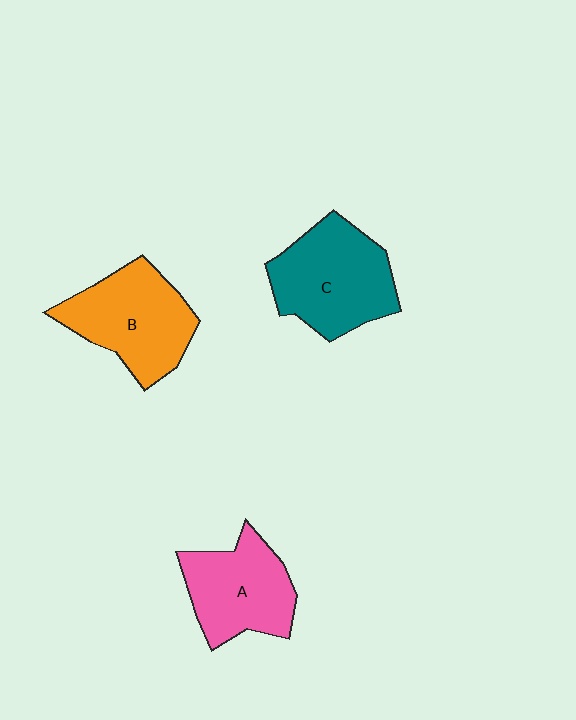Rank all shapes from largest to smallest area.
From largest to smallest: C (teal), B (orange), A (pink).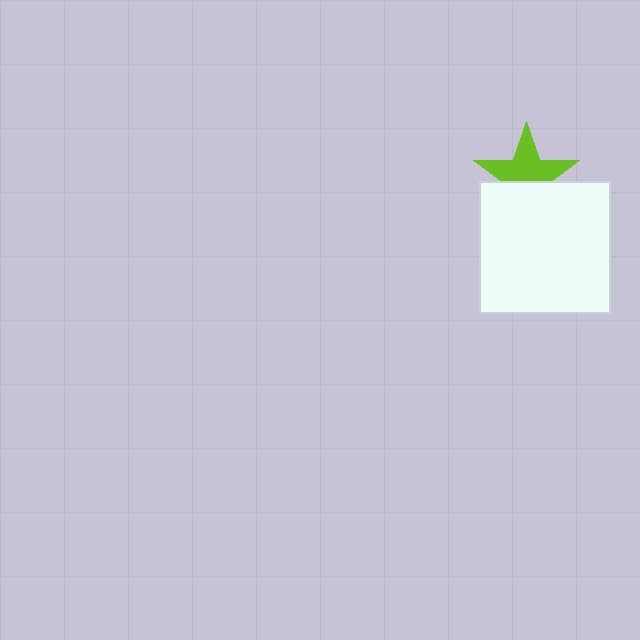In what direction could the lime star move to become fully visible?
The lime star could move up. That would shift it out from behind the white square entirely.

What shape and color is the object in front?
The object in front is a white square.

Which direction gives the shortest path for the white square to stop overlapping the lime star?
Moving down gives the shortest separation.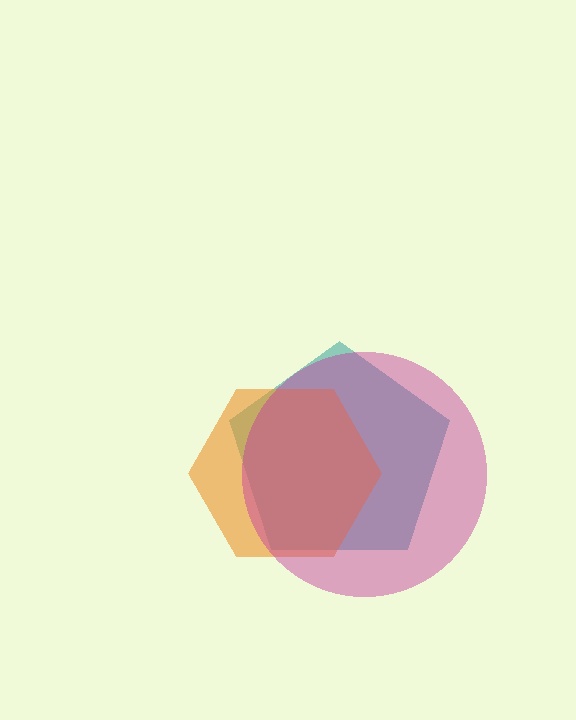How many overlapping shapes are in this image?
There are 3 overlapping shapes in the image.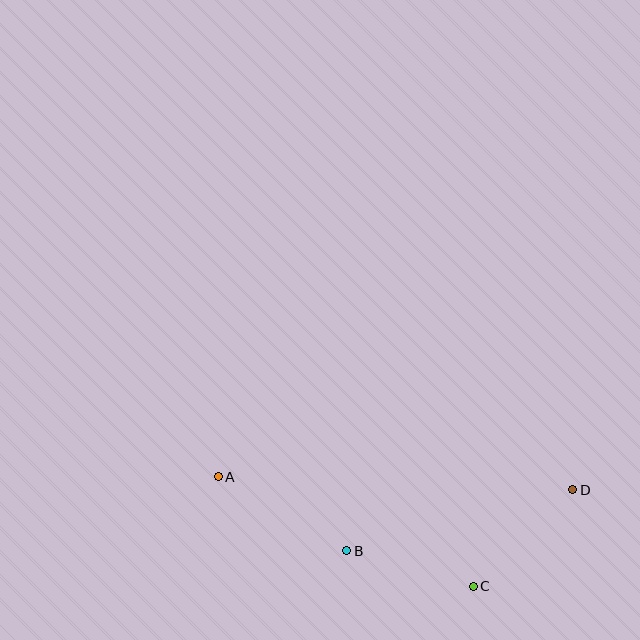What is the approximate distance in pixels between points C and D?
The distance between C and D is approximately 139 pixels.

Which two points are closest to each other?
Points B and C are closest to each other.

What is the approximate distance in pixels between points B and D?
The distance between B and D is approximately 234 pixels.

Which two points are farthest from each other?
Points A and D are farthest from each other.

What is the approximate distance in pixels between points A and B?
The distance between A and B is approximately 148 pixels.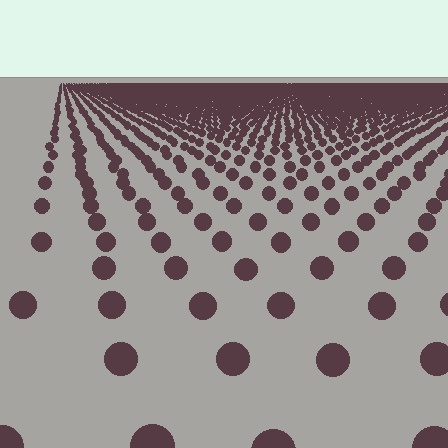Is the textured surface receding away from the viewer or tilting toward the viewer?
The surface is receding away from the viewer. Texture elements get smaller and denser toward the top.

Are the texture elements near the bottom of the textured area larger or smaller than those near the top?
Larger. Near the bottom, elements are closer to the viewer and appear at a bigger on-screen size.